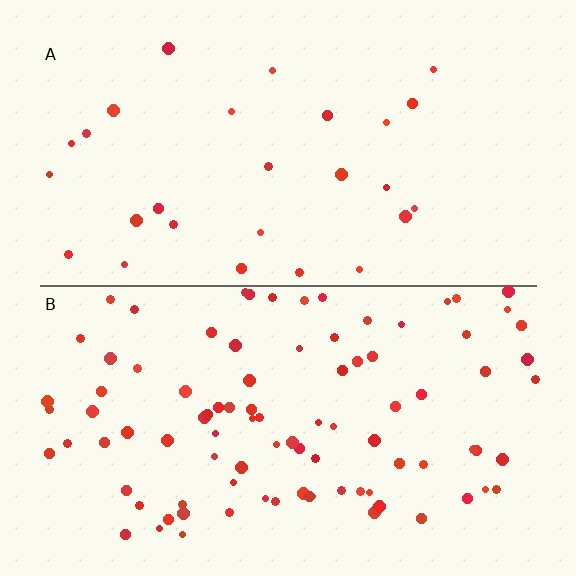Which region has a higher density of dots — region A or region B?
B (the bottom).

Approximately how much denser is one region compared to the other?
Approximately 3.4× — region B over region A.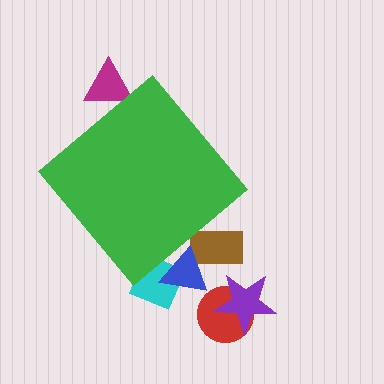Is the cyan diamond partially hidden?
Yes, the cyan diamond is partially hidden behind the green diamond.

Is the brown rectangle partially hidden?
Yes, the brown rectangle is partially hidden behind the green diamond.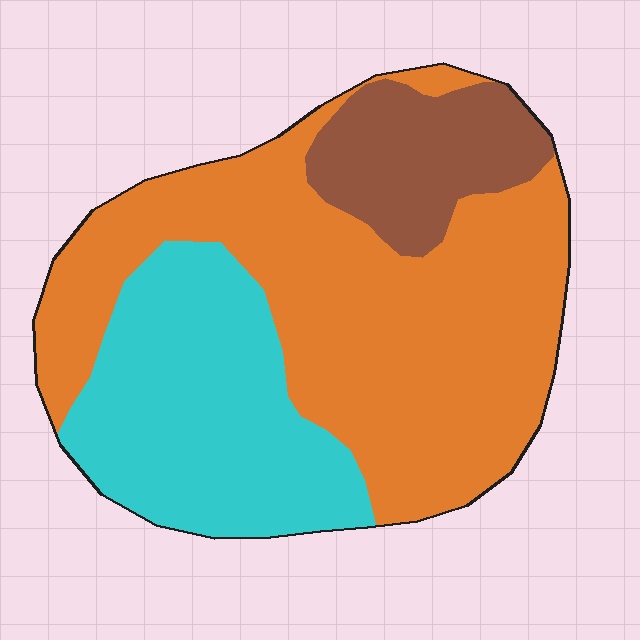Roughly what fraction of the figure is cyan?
Cyan covers around 30% of the figure.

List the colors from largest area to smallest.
From largest to smallest: orange, cyan, brown.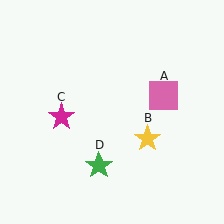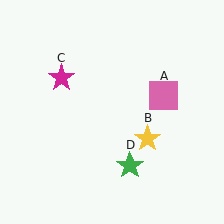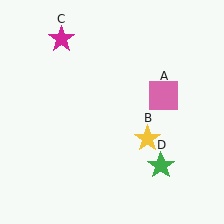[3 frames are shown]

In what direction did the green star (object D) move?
The green star (object D) moved right.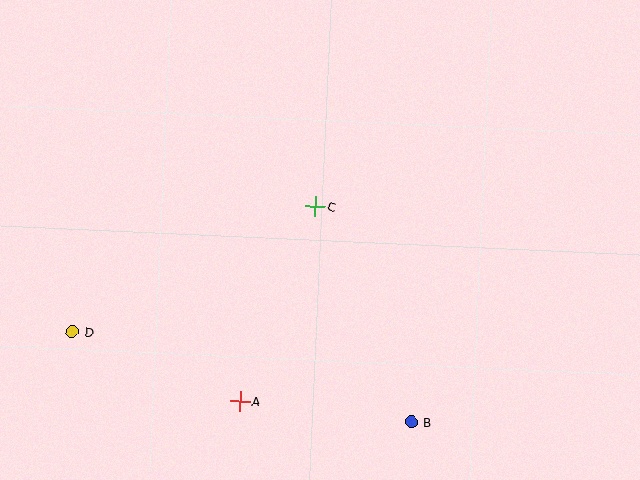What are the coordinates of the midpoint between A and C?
The midpoint between A and C is at (278, 304).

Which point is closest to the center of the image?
Point C at (315, 207) is closest to the center.